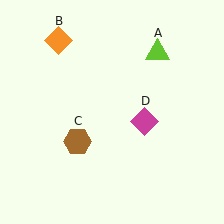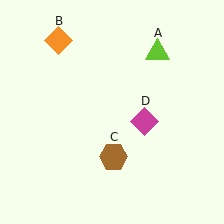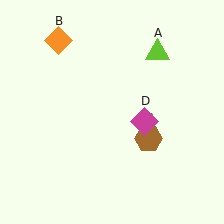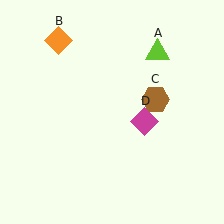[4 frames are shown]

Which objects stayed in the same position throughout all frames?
Lime triangle (object A) and orange diamond (object B) and magenta diamond (object D) remained stationary.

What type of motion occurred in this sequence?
The brown hexagon (object C) rotated counterclockwise around the center of the scene.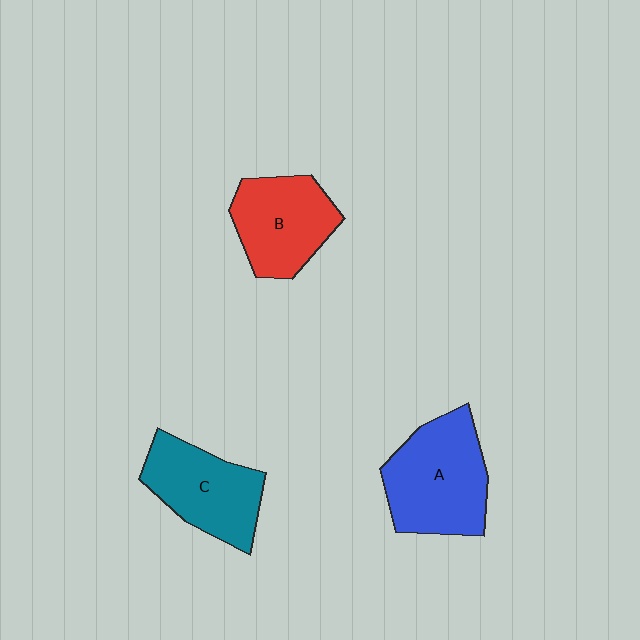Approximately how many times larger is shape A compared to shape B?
Approximately 1.2 times.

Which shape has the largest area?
Shape A (blue).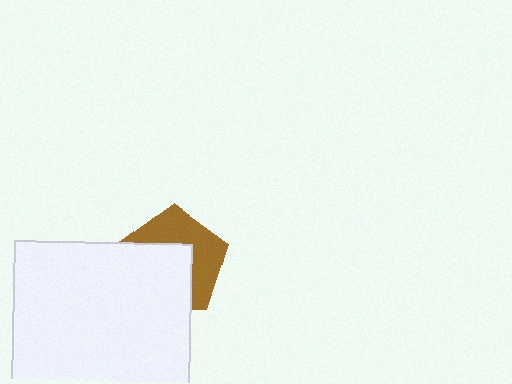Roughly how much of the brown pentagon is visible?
About half of it is visible (roughly 48%).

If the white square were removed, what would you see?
You would see the complete brown pentagon.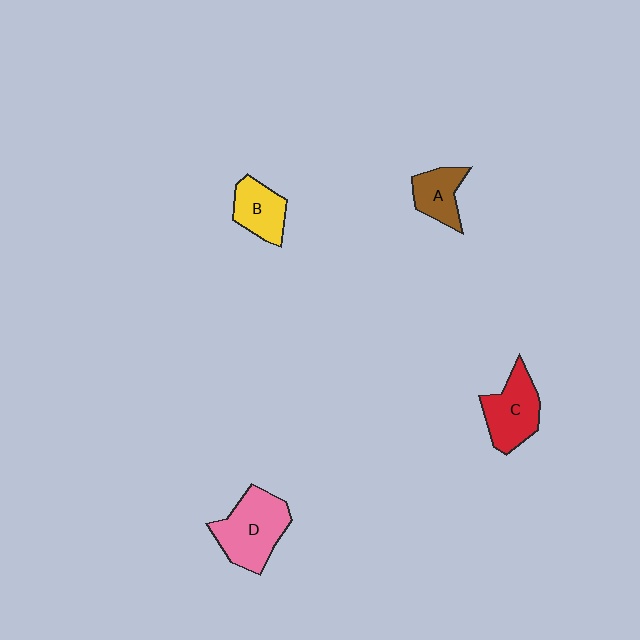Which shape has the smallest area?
Shape A (brown).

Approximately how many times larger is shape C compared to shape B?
Approximately 1.3 times.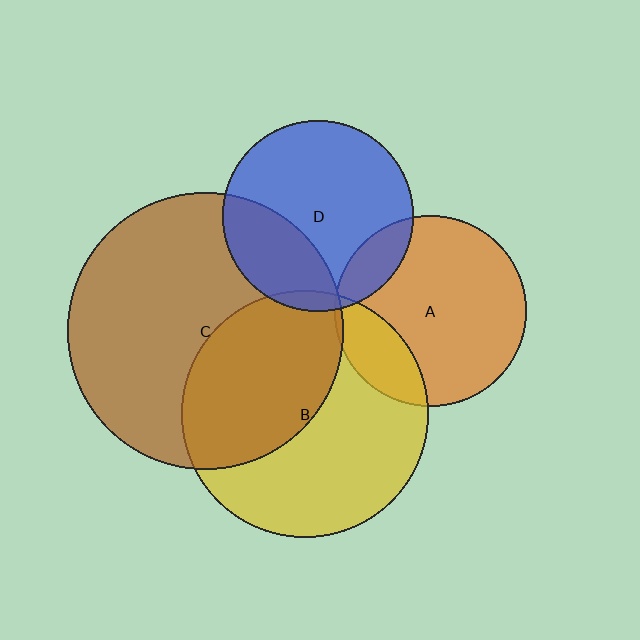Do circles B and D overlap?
Yes.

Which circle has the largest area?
Circle C (brown).